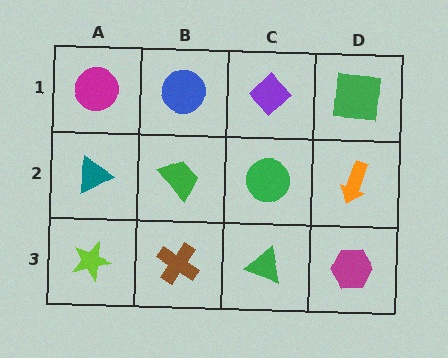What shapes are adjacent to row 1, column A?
A teal triangle (row 2, column A), a blue circle (row 1, column B).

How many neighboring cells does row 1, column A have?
2.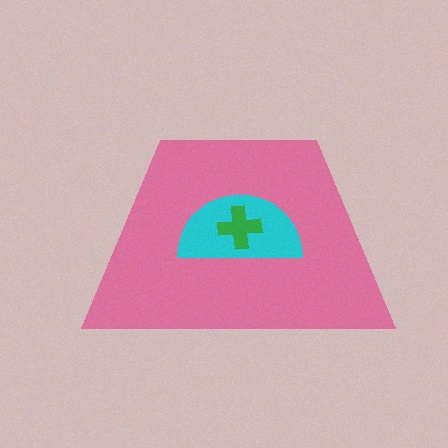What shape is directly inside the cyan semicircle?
The green cross.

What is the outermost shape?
The pink trapezoid.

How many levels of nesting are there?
3.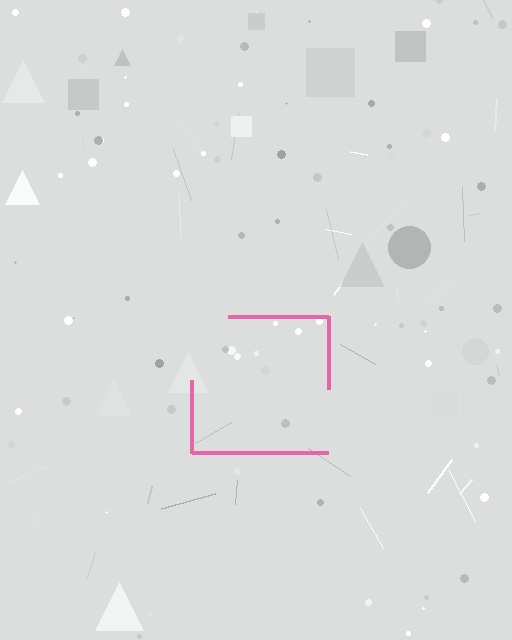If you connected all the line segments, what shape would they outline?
They would outline a square.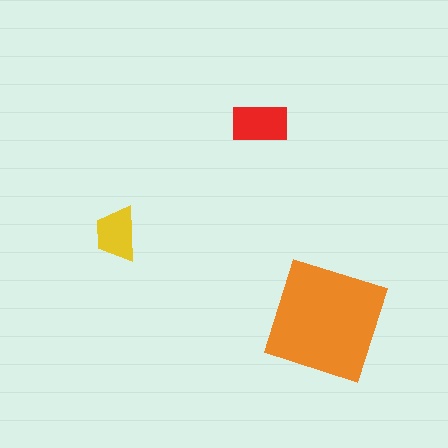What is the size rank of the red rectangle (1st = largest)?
2nd.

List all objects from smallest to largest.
The yellow trapezoid, the red rectangle, the orange square.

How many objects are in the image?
There are 3 objects in the image.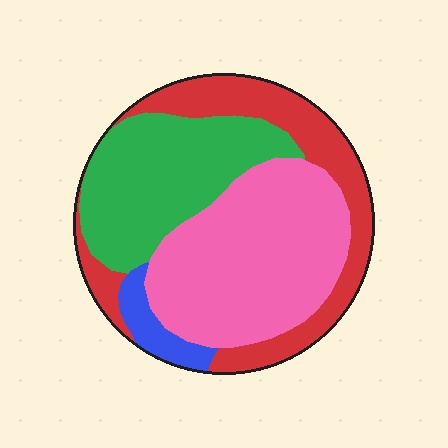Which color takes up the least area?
Blue, at roughly 5%.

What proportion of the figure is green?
Green covers about 30% of the figure.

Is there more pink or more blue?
Pink.